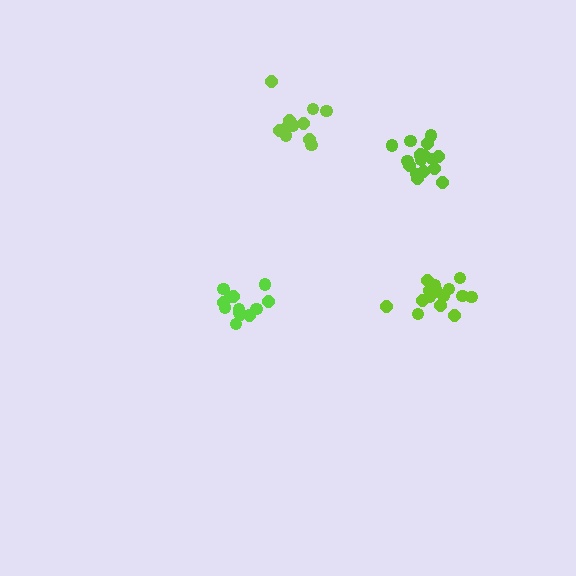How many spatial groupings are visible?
There are 4 spatial groupings.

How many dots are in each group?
Group 1: 16 dots, Group 2: 13 dots, Group 3: 17 dots, Group 4: 11 dots (57 total).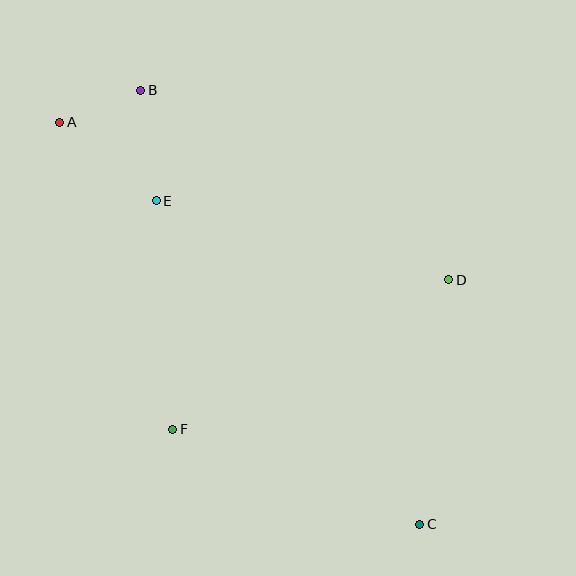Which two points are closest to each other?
Points A and B are closest to each other.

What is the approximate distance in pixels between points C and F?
The distance between C and F is approximately 265 pixels.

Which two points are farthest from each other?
Points A and C are farthest from each other.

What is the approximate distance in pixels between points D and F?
The distance between D and F is approximately 314 pixels.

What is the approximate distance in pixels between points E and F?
The distance between E and F is approximately 229 pixels.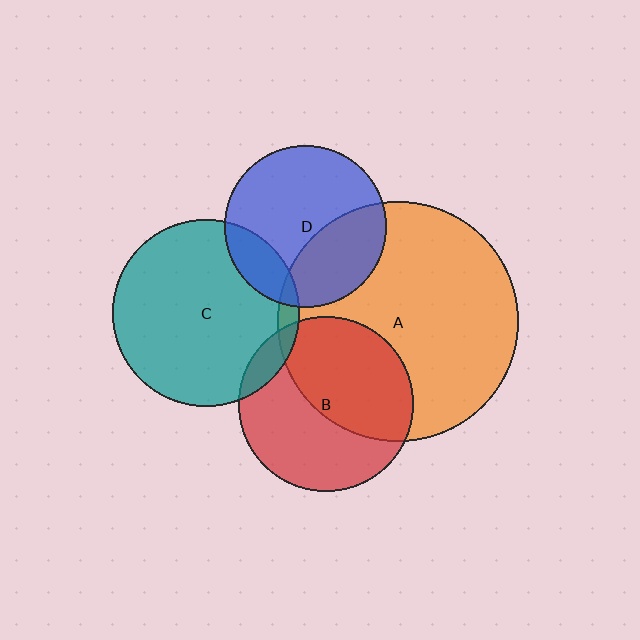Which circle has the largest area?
Circle A (orange).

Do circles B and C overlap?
Yes.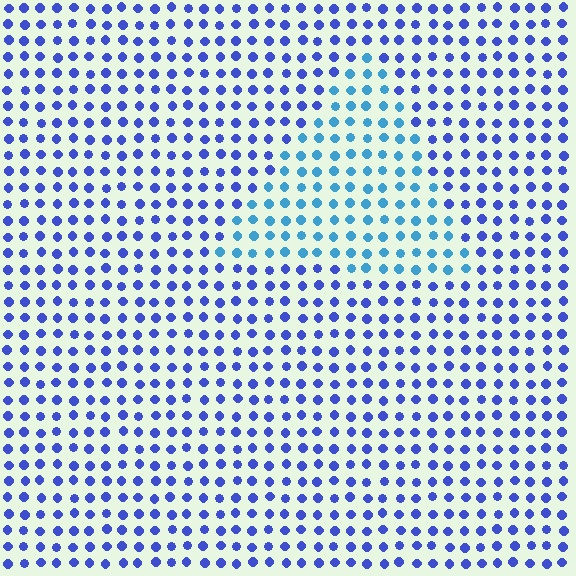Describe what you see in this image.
The image is filled with small blue elements in a uniform arrangement. A triangle-shaped region is visible where the elements are tinted to a slightly different hue, forming a subtle color boundary.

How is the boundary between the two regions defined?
The boundary is defined purely by a slight shift in hue (about 34 degrees). Spacing, size, and orientation are identical on both sides.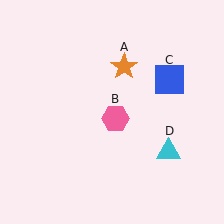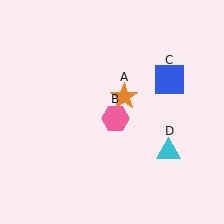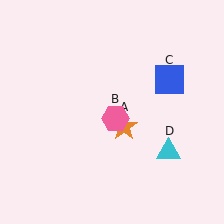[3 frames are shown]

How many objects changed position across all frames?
1 object changed position: orange star (object A).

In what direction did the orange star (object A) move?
The orange star (object A) moved down.